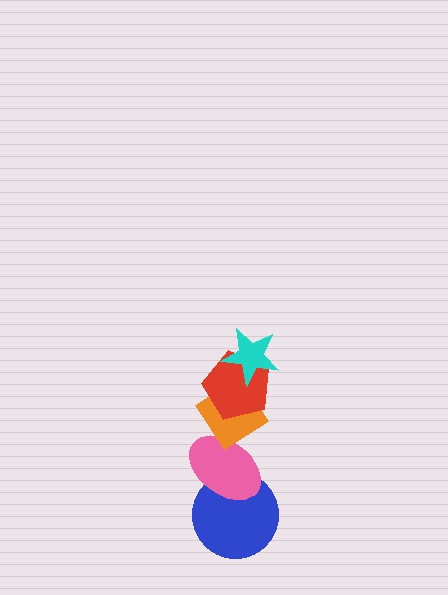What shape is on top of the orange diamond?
The red pentagon is on top of the orange diamond.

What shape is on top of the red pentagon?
The cyan star is on top of the red pentagon.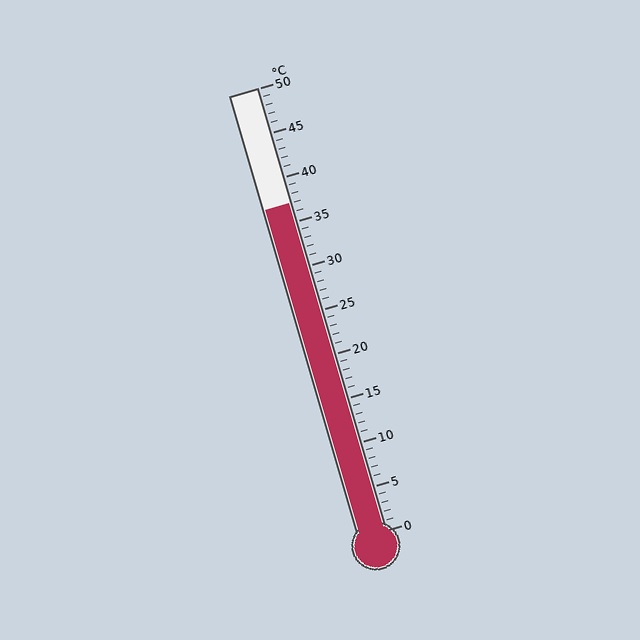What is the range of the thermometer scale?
The thermometer scale ranges from 0°C to 50°C.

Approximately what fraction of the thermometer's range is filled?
The thermometer is filled to approximately 75% of its range.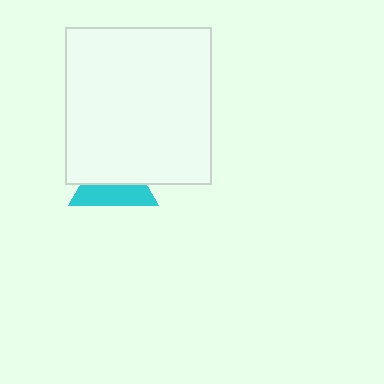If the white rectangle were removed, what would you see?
You would see the complete cyan triangle.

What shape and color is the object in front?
The object in front is a white rectangle.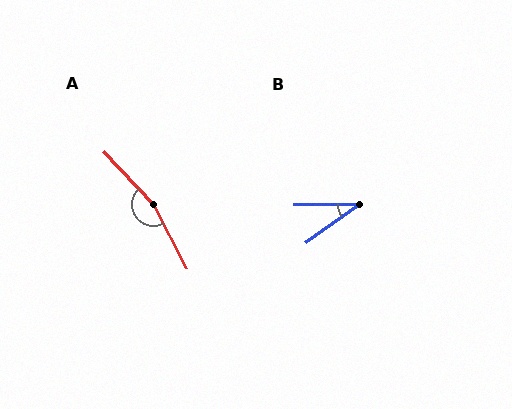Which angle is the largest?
A, at approximately 164 degrees.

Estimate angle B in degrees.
Approximately 36 degrees.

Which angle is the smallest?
B, at approximately 36 degrees.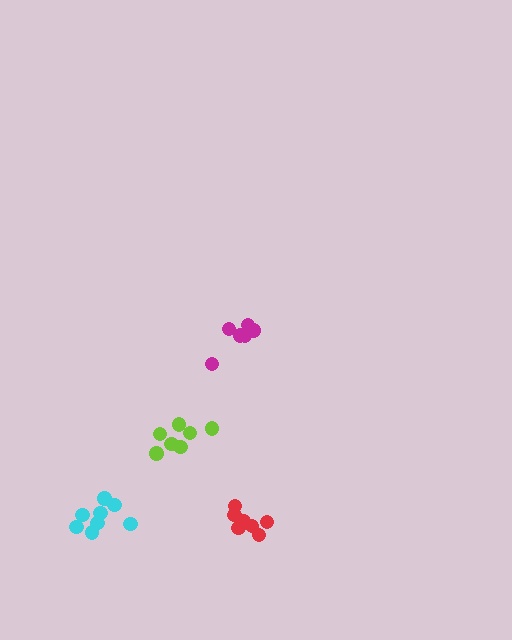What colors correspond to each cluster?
The clusters are colored: lime, red, cyan, magenta.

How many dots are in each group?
Group 1: 7 dots, Group 2: 7 dots, Group 3: 9 dots, Group 4: 6 dots (29 total).